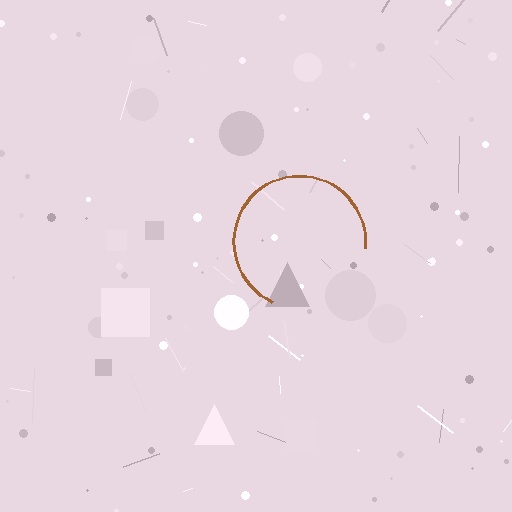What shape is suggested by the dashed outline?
The dashed outline suggests a circle.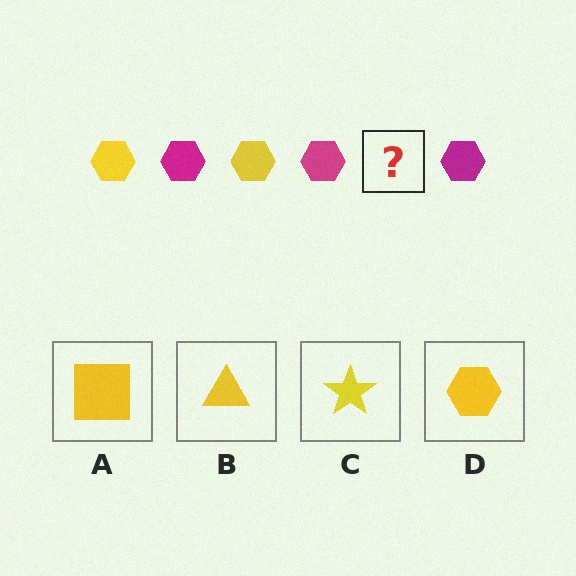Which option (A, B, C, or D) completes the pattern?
D.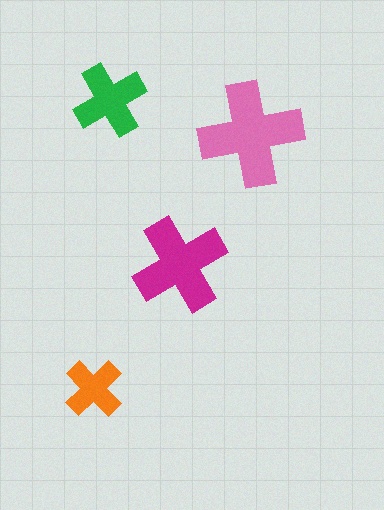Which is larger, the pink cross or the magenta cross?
The pink one.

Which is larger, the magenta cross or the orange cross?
The magenta one.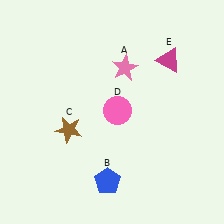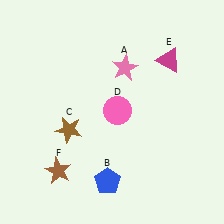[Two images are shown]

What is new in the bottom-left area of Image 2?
A brown star (F) was added in the bottom-left area of Image 2.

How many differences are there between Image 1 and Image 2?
There is 1 difference between the two images.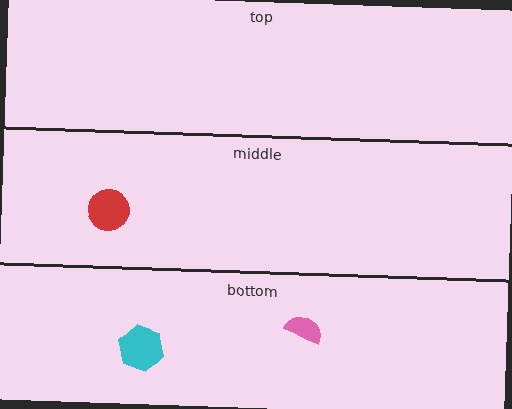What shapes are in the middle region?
The red circle.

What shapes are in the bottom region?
The cyan hexagon, the pink semicircle.